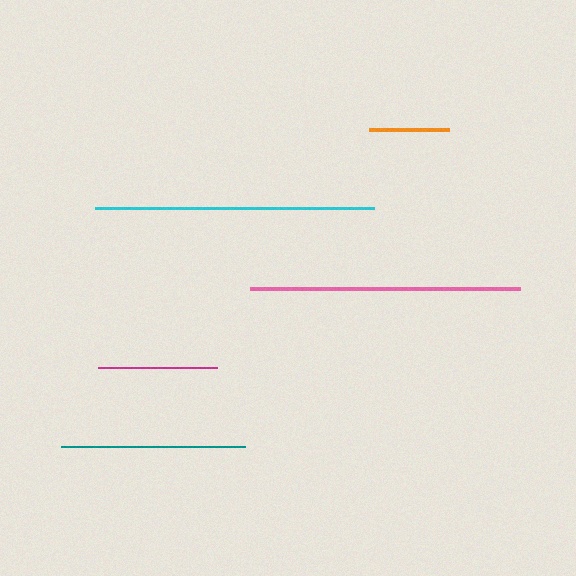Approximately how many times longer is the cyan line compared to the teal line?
The cyan line is approximately 1.5 times the length of the teal line.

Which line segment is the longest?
The cyan line is the longest at approximately 279 pixels.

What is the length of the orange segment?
The orange segment is approximately 80 pixels long.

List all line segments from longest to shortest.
From longest to shortest: cyan, pink, teal, magenta, orange.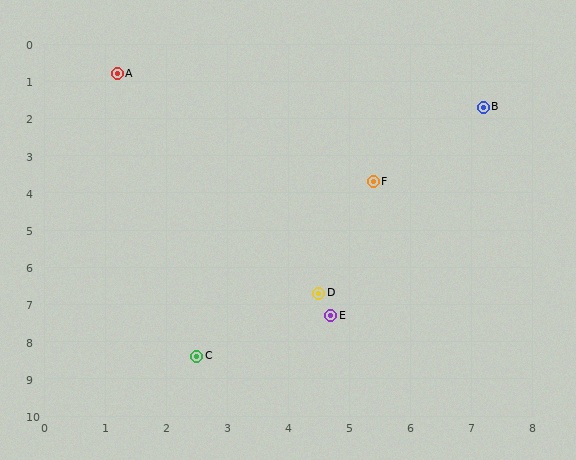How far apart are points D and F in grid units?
Points D and F are about 3.1 grid units apart.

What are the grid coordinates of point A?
Point A is at approximately (1.2, 0.8).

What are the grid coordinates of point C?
Point C is at approximately (2.5, 8.4).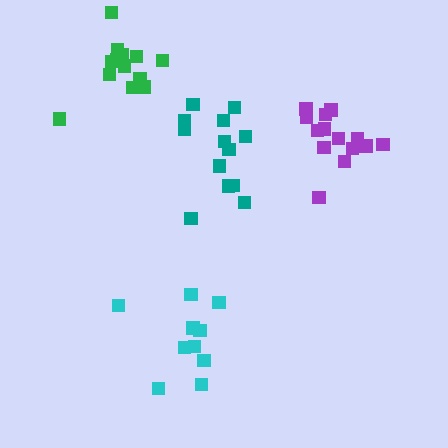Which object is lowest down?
The cyan cluster is bottommost.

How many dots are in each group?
Group 1: 14 dots, Group 2: 10 dots, Group 3: 13 dots, Group 4: 13 dots (50 total).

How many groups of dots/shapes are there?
There are 4 groups.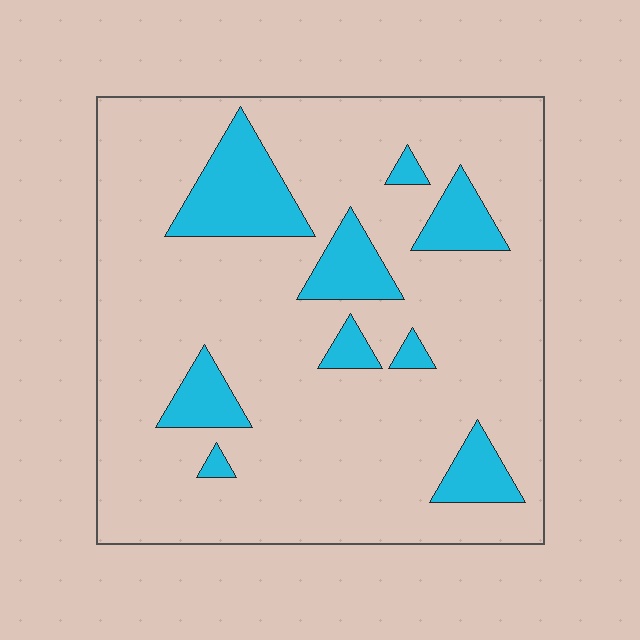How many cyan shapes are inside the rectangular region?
9.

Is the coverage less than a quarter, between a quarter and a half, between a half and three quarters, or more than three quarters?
Less than a quarter.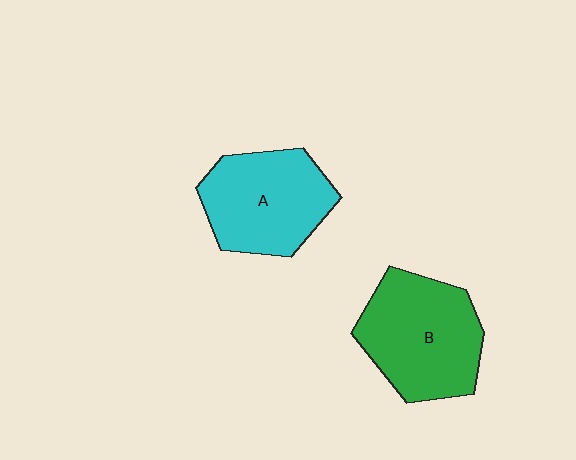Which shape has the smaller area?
Shape A (cyan).